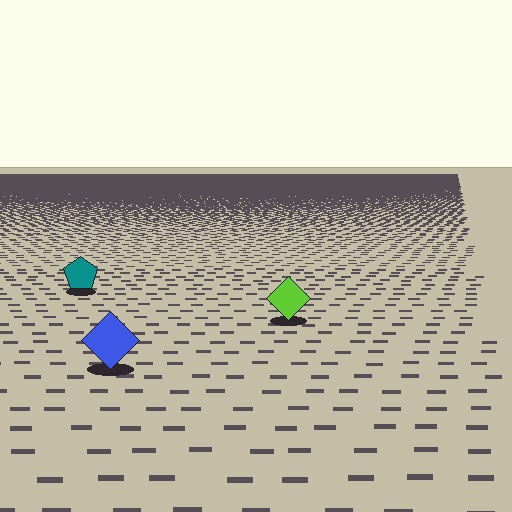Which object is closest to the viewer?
The blue diamond is closest. The texture marks near it are larger and more spread out.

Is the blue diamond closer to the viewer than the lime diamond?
Yes. The blue diamond is closer — you can tell from the texture gradient: the ground texture is coarser near it.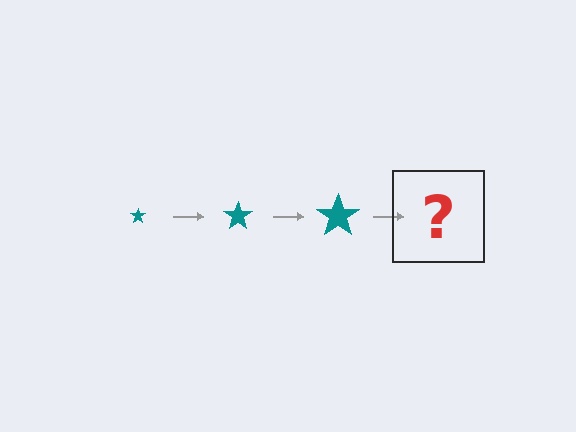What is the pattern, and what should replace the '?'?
The pattern is that the star gets progressively larger each step. The '?' should be a teal star, larger than the previous one.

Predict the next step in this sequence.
The next step is a teal star, larger than the previous one.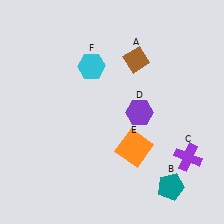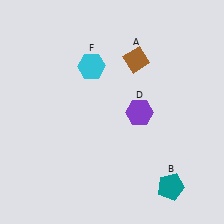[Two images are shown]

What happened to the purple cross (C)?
The purple cross (C) was removed in Image 2. It was in the bottom-right area of Image 1.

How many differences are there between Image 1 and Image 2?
There are 2 differences between the two images.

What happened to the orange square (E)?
The orange square (E) was removed in Image 2. It was in the bottom-right area of Image 1.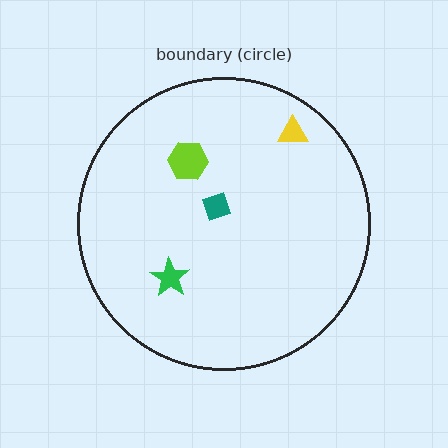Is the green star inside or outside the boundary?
Inside.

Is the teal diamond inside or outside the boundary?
Inside.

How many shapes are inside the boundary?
4 inside, 0 outside.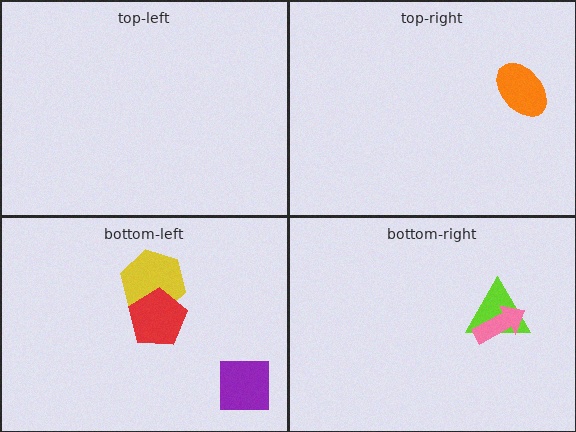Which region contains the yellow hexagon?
The bottom-left region.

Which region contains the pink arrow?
The bottom-right region.